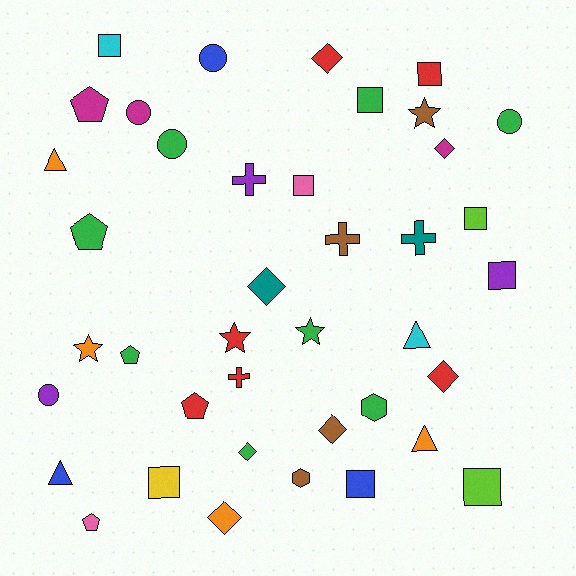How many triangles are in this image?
There are 4 triangles.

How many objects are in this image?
There are 40 objects.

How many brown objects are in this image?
There are 4 brown objects.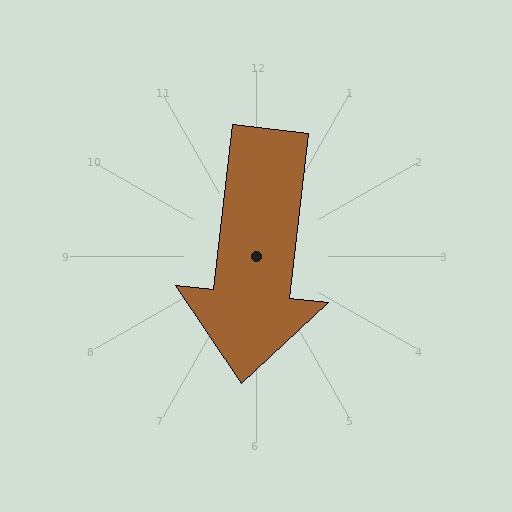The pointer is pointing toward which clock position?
Roughly 6 o'clock.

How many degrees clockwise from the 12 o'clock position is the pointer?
Approximately 186 degrees.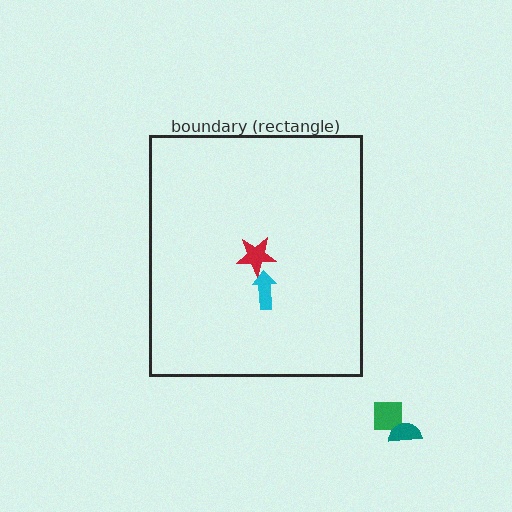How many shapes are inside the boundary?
2 inside, 2 outside.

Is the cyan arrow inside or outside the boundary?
Inside.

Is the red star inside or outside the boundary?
Inside.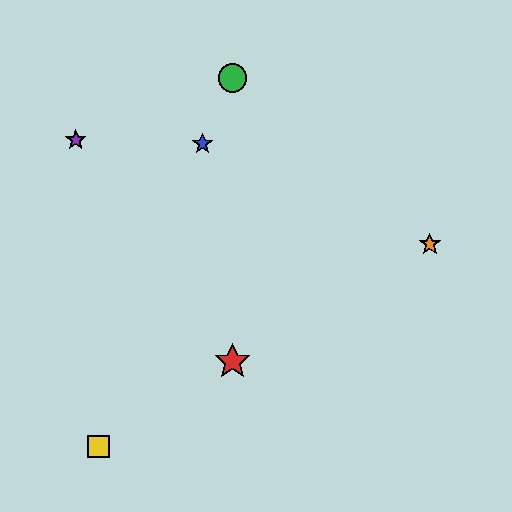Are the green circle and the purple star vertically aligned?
No, the green circle is at x≈233 and the purple star is at x≈76.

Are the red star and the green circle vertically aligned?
Yes, both are at x≈233.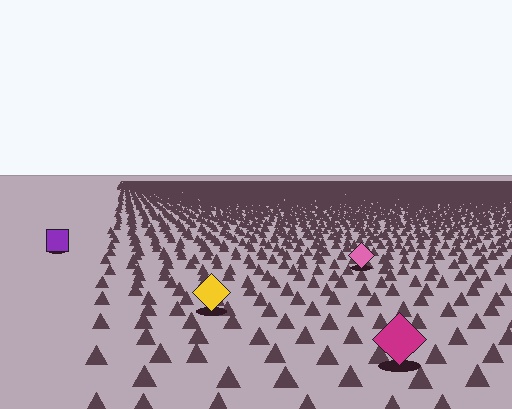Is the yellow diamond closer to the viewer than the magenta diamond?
No. The magenta diamond is closer — you can tell from the texture gradient: the ground texture is coarser near it.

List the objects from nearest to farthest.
From nearest to farthest: the magenta diamond, the yellow diamond, the pink diamond, the purple square.